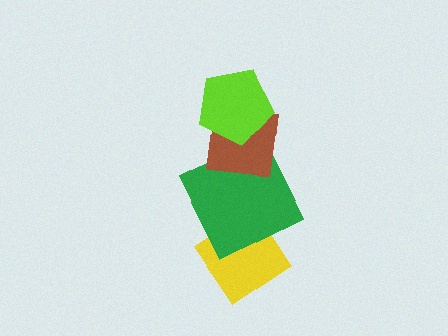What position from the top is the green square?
The green square is 3rd from the top.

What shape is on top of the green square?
The brown square is on top of the green square.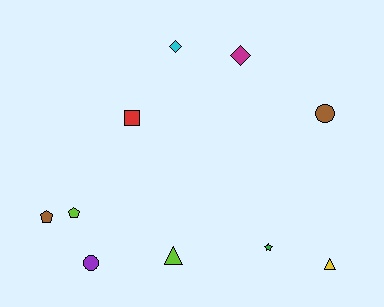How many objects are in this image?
There are 10 objects.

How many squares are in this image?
There is 1 square.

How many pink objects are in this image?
There are no pink objects.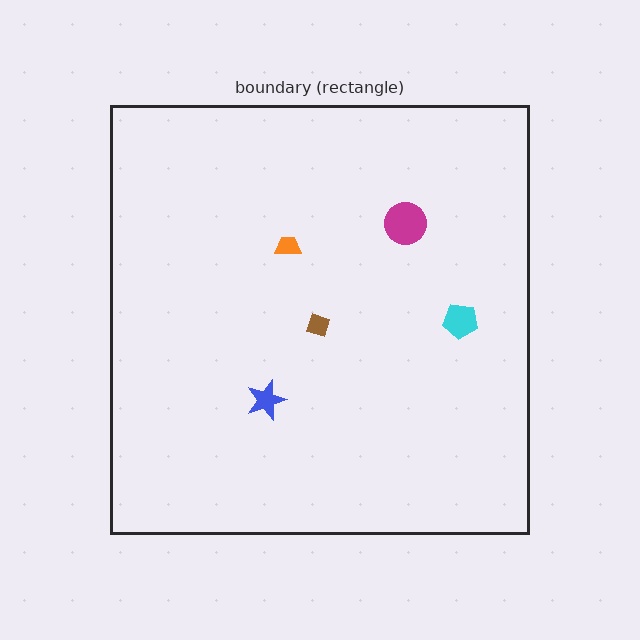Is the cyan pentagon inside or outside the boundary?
Inside.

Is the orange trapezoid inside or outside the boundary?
Inside.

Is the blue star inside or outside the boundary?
Inside.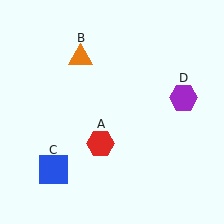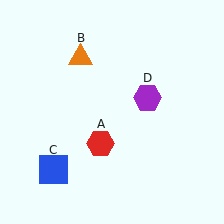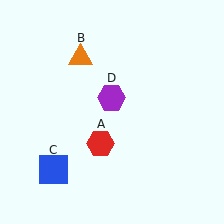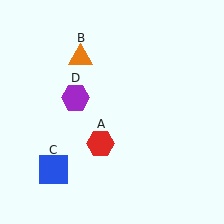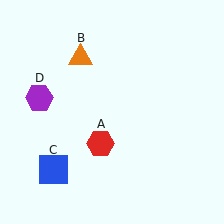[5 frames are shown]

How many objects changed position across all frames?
1 object changed position: purple hexagon (object D).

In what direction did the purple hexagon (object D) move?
The purple hexagon (object D) moved left.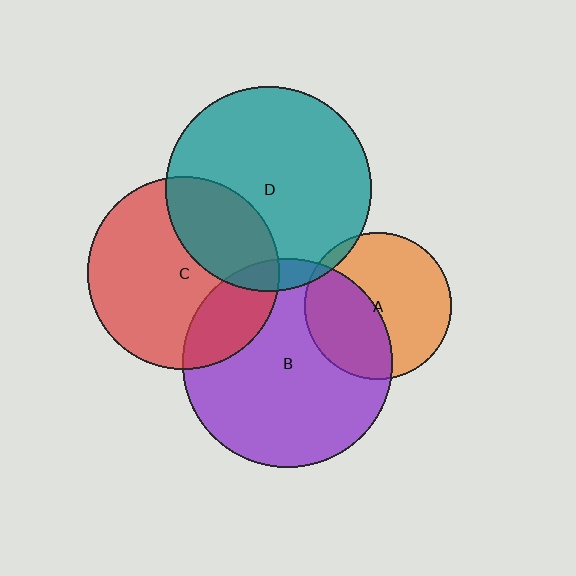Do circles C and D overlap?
Yes.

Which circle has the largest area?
Circle B (purple).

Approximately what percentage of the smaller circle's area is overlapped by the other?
Approximately 30%.